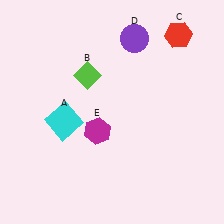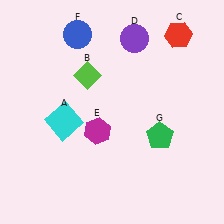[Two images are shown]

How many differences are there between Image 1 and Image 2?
There are 2 differences between the two images.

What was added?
A blue circle (F), a green pentagon (G) were added in Image 2.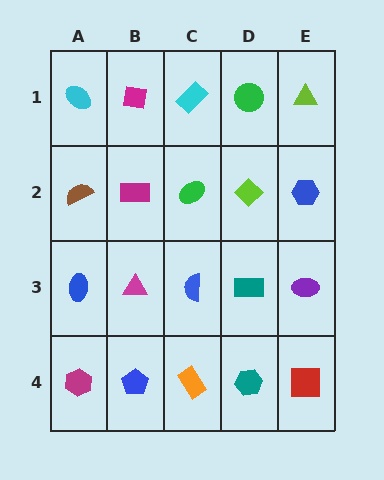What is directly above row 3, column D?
A lime diamond.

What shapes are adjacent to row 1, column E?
A blue hexagon (row 2, column E), a green circle (row 1, column D).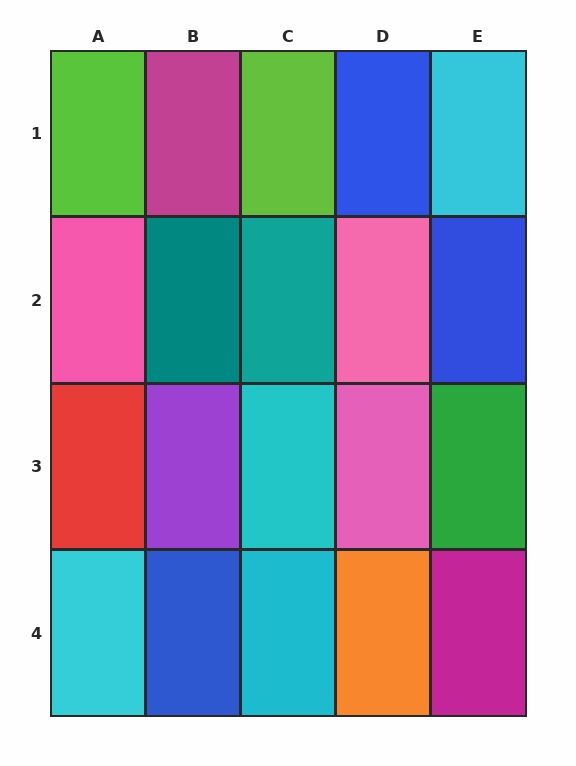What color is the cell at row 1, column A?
Lime.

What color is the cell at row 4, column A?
Cyan.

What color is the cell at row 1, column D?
Blue.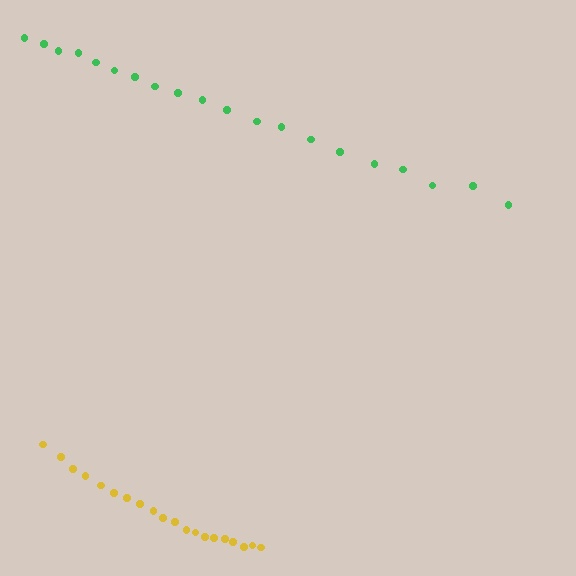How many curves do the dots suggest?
There are 2 distinct paths.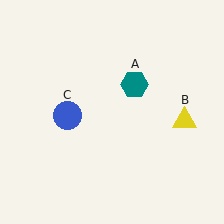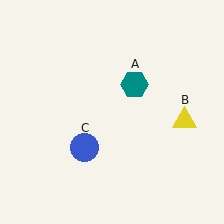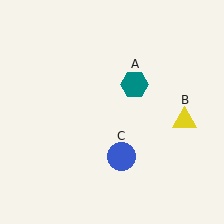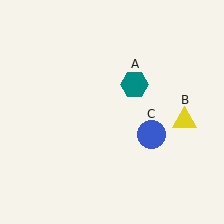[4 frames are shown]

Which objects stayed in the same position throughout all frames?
Teal hexagon (object A) and yellow triangle (object B) remained stationary.